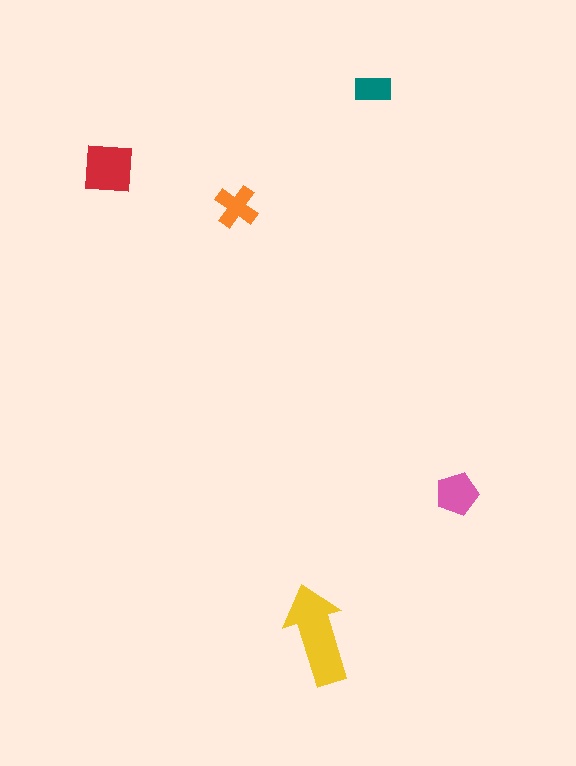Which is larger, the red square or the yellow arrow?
The yellow arrow.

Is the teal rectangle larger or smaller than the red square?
Smaller.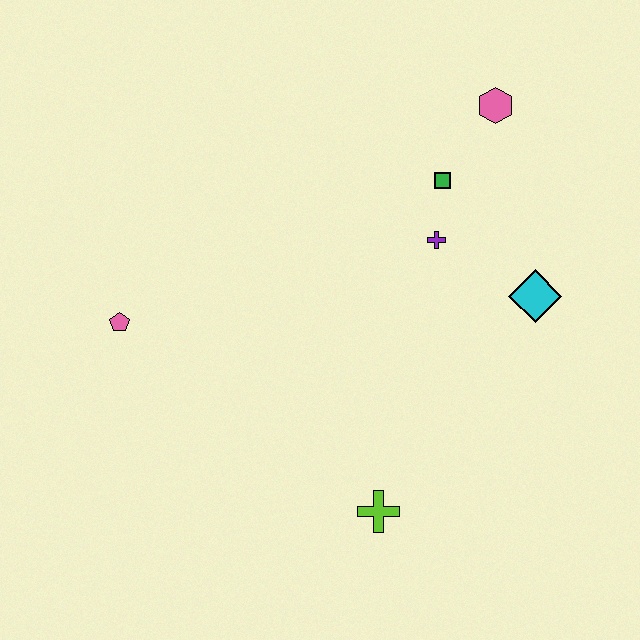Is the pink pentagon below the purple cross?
Yes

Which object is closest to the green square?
The purple cross is closest to the green square.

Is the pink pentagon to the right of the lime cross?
No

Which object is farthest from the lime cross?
The pink hexagon is farthest from the lime cross.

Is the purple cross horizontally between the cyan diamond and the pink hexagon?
No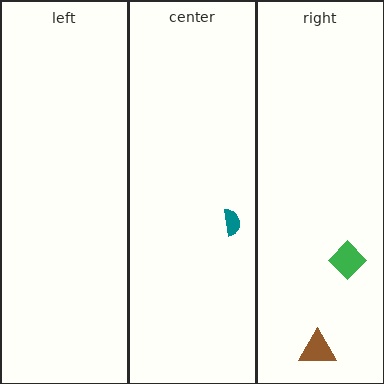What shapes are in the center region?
The teal semicircle.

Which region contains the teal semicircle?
The center region.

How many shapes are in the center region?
1.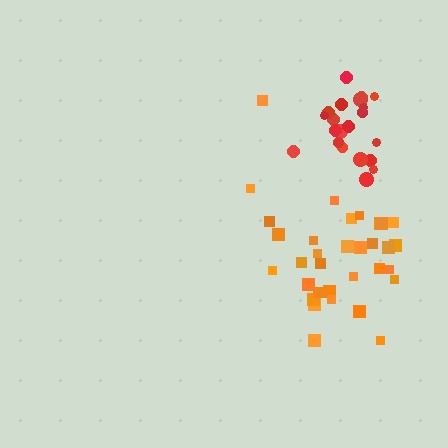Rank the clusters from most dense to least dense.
red, orange.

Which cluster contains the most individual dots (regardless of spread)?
Orange (33).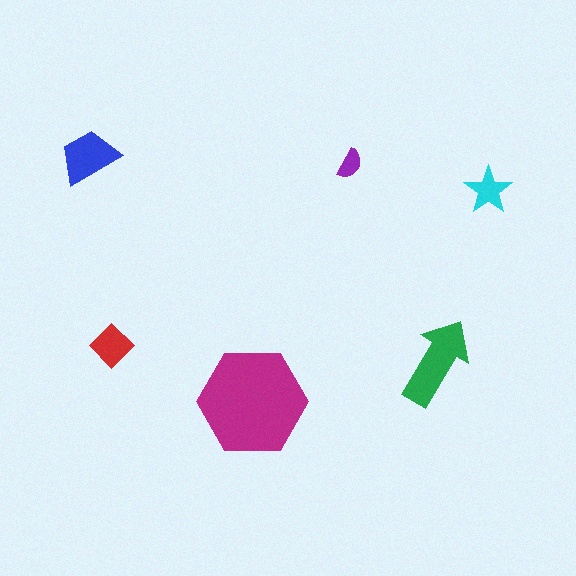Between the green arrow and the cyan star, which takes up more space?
The green arrow.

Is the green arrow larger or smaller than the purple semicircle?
Larger.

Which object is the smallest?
The purple semicircle.